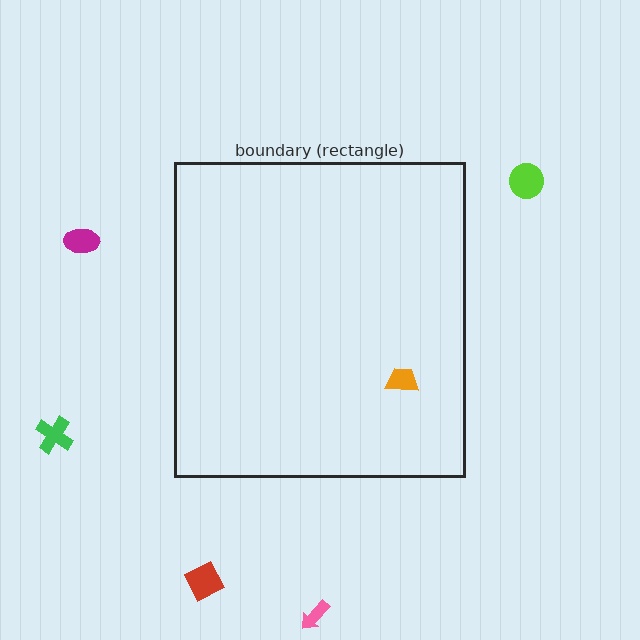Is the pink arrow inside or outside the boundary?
Outside.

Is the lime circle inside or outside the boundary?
Outside.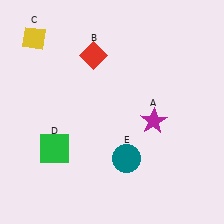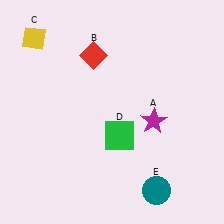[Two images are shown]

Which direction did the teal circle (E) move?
The teal circle (E) moved down.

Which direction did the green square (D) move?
The green square (D) moved right.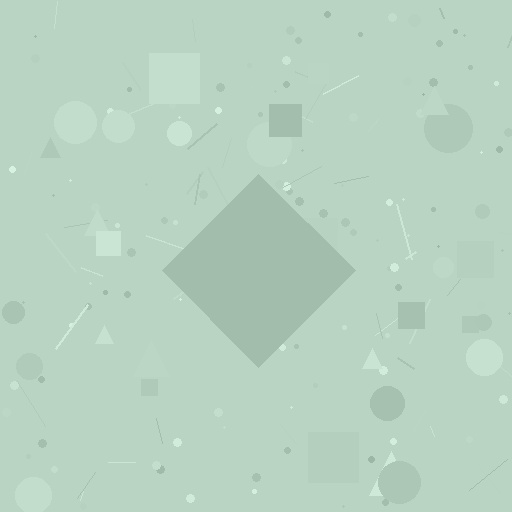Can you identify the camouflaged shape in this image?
The camouflaged shape is a diamond.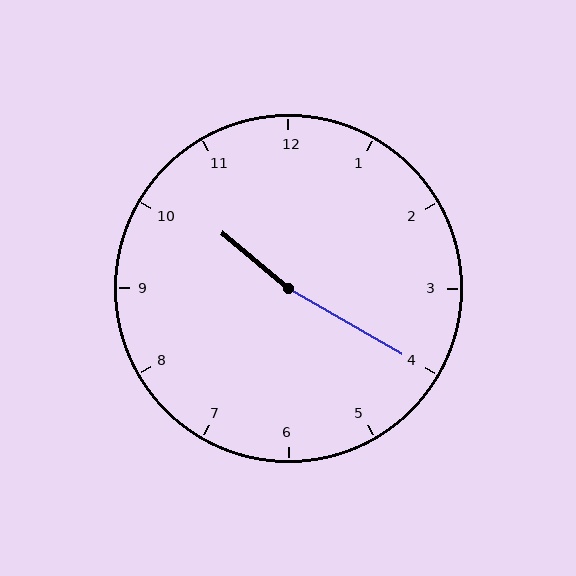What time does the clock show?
10:20.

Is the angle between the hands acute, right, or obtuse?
It is obtuse.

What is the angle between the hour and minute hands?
Approximately 170 degrees.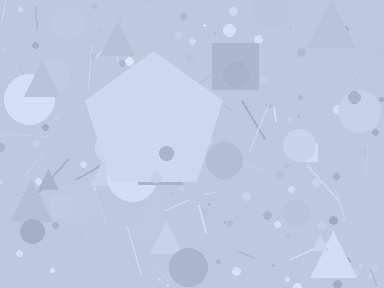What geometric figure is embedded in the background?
A pentagon is embedded in the background.